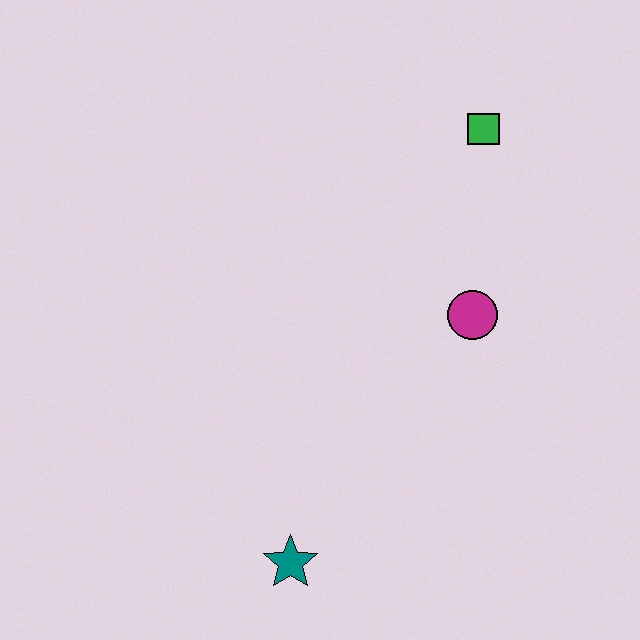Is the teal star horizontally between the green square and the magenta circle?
No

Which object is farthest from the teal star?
The green square is farthest from the teal star.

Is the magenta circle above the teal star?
Yes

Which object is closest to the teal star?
The magenta circle is closest to the teal star.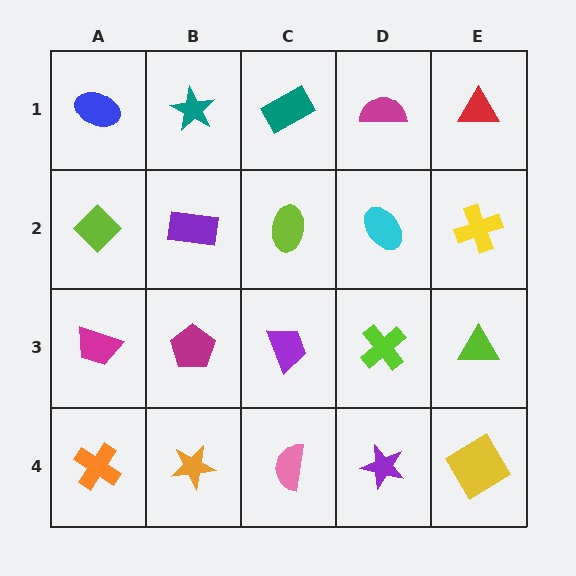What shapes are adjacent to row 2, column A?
A blue ellipse (row 1, column A), a magenta trapezoid (row 3, column A), a purple rectangle (row 2, column B).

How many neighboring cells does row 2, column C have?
4.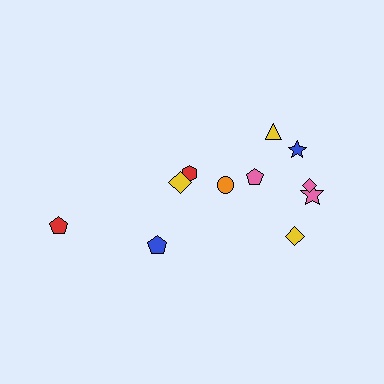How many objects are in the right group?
There are 7 objects.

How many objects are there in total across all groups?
There are 11 objects.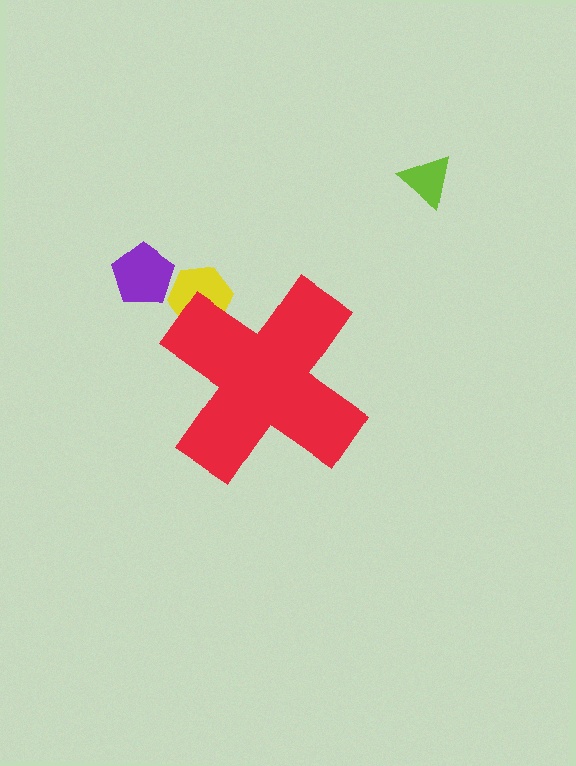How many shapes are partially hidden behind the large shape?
1 shape is partially hidden.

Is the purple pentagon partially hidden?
No, the purple pentagon is fully visible.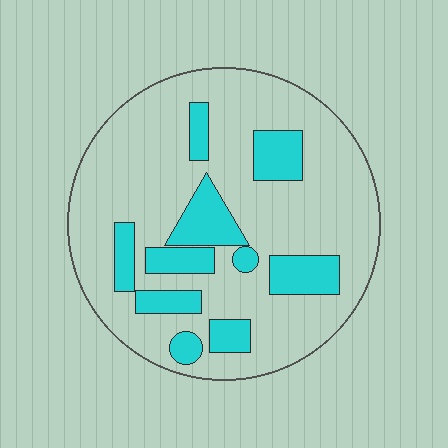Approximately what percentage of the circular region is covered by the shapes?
Approximately 25%.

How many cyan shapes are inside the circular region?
10.